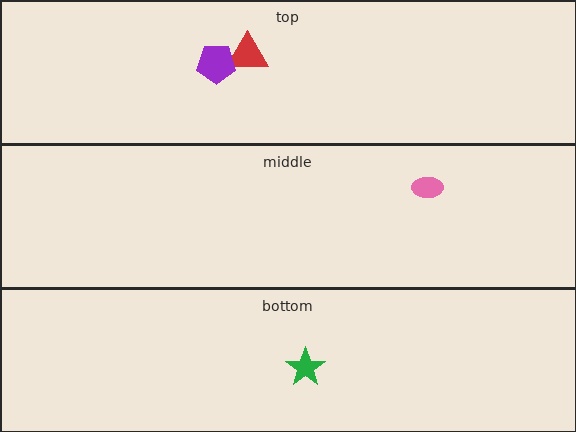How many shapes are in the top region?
2.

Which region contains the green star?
The bottom region.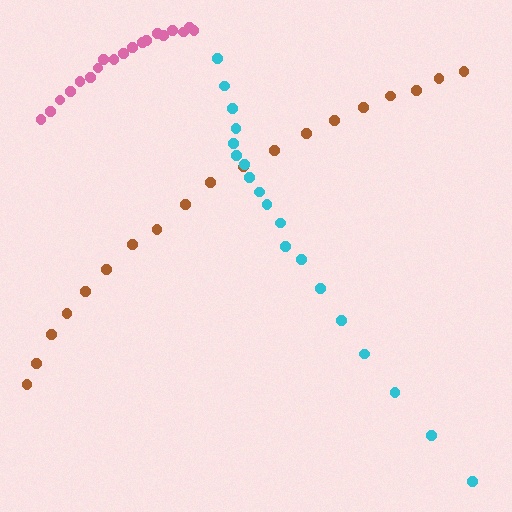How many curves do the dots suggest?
There are 3 distinct paths.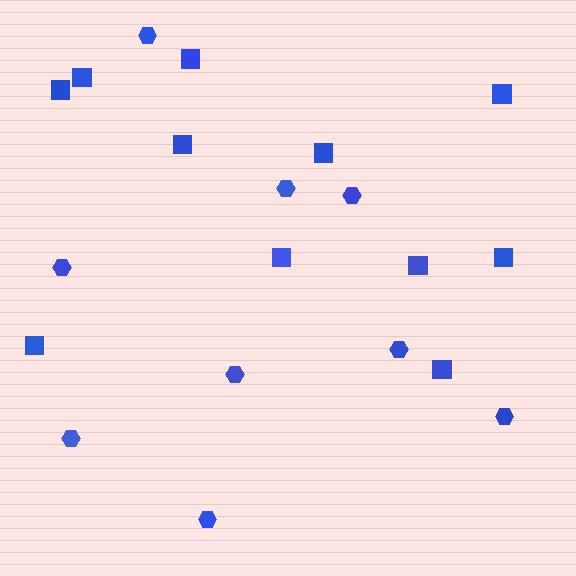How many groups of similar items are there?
There are 2 groups: one group of squares (11) and one group of hexagons (9).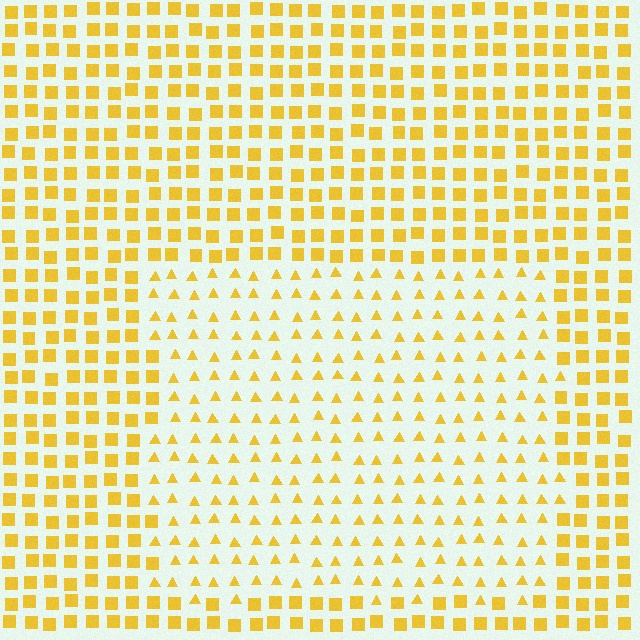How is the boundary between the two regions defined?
The boundary is defined by a change in element shape: triangles inside vs. squares outside. All elements share the same color and spacing.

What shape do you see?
I see a rectangle.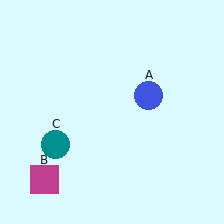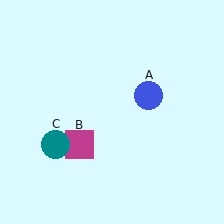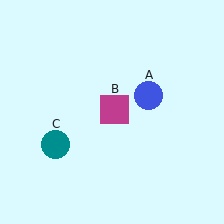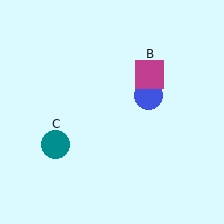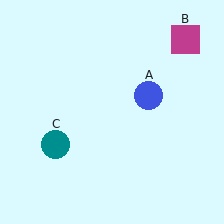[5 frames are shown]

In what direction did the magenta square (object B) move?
The magenta square (object B) moved up and to the right.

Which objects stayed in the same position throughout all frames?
Blue circle (object A) and teal circle (object C) remained stationary.